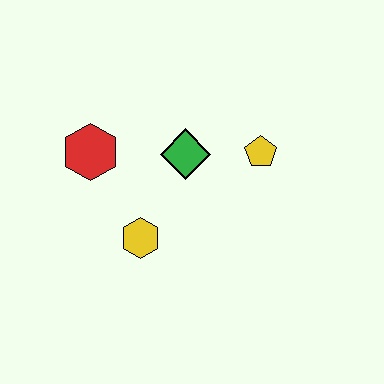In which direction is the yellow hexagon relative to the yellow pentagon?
The yellow hexagon is to the left of the yellow pentagon.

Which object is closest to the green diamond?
The yellow pentagon is closest to the green diamond.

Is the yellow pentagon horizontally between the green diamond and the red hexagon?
No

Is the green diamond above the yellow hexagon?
Yes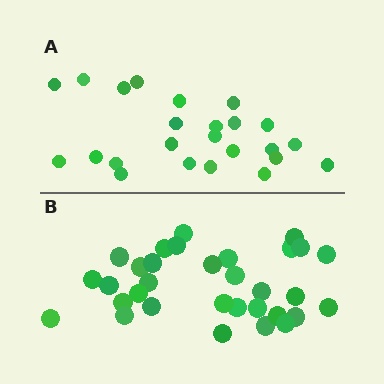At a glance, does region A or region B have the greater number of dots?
Region B (the bottom region) has more dots.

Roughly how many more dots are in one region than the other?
Region B has roughly 8 or so more dots than region A.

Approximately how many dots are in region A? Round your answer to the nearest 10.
About 20 dots. (The exact count is 24, which rounds to 20.)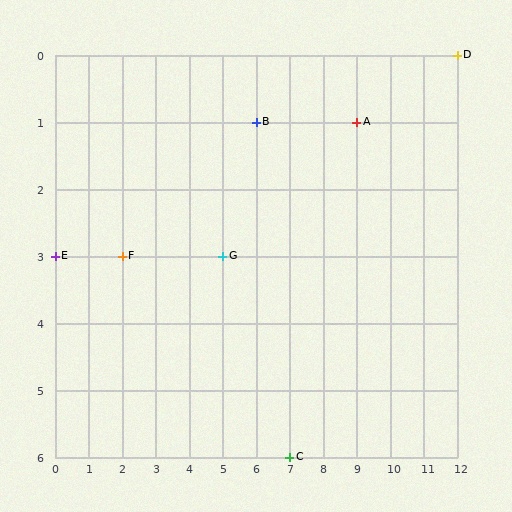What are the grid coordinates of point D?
Point D is at grid coordinates (12, 0).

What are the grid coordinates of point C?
Point C is at grid coordinates (7, 6).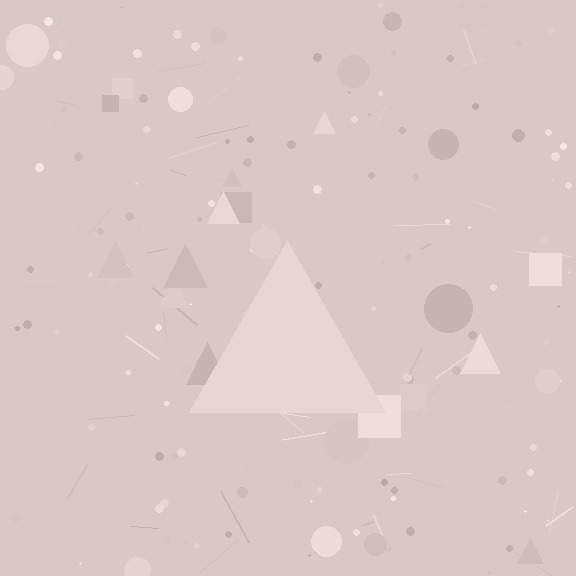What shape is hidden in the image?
A triangle is hidden in the image.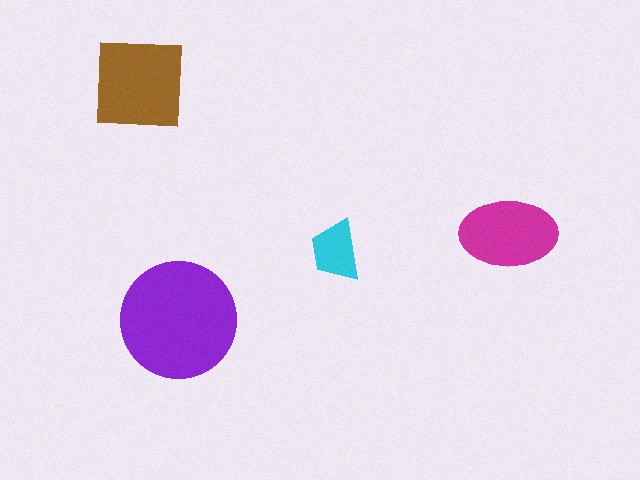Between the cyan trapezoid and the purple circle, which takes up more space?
The purple circle.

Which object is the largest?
The purple circle.